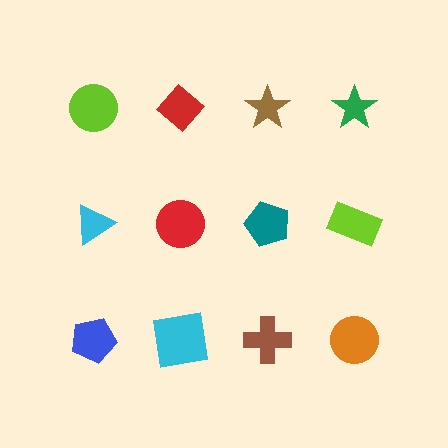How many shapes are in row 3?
4 shapes.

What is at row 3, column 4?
An orange circle.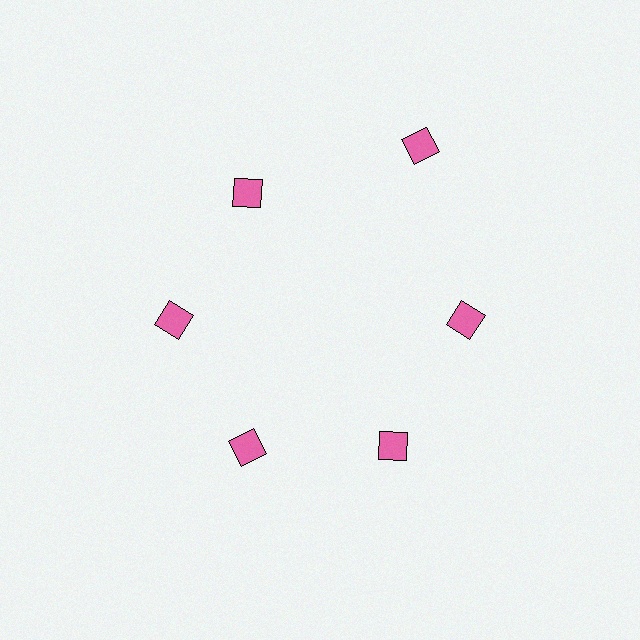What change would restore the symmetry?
The symmetry would be restored by moving it inward, back onto the ring so that all 6 diamonds sit at equal angles and equal distance from the center.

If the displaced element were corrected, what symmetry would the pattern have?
It would have 6-fold rotational symmetry — the pattern would map onto itself every 60 degrees.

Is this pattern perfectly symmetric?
No. The 6 pink diamonds are arranged in a ring, but one element near the 1 o'clock position is pushed outward from the center, breaking the 6-fold rotational symmetry.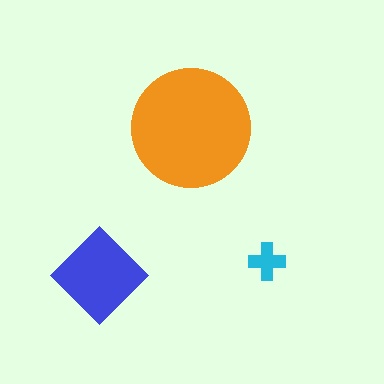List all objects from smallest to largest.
The cyan cross, the blue diamond, the orange circle.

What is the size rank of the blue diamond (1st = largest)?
2nd.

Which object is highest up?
The orange circle is topmost.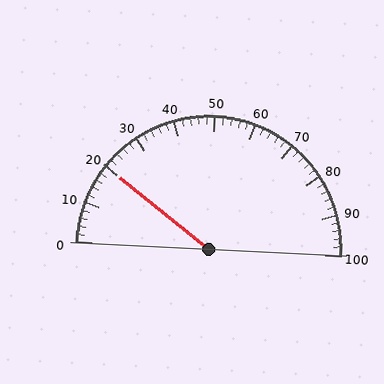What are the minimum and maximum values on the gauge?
The gauge ranges from 0 to 100.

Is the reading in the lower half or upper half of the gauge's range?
The reading is in the lower half of the range (0 to 100).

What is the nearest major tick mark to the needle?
The nearest major tick mark is 20.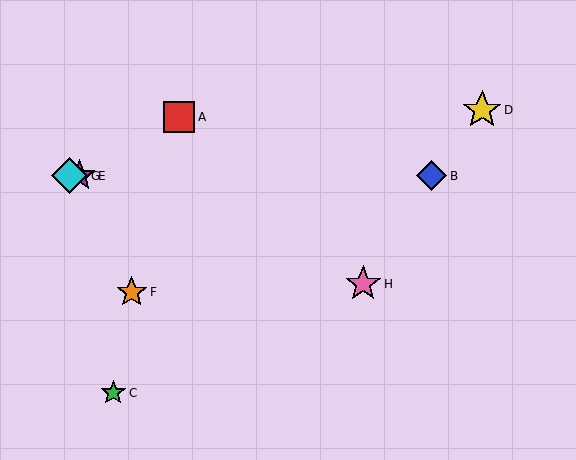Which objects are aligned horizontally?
Objects B, E, G are aligned horizontally.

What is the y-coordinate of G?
Object G is at y≈176.